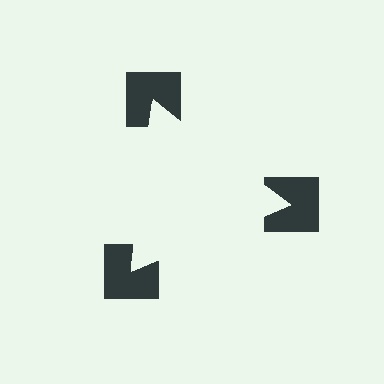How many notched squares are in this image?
There are 3 — one at each vertex of the illusory triangle.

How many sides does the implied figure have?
3 sides.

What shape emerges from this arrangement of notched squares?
An illusory triangle — its edges are inferred from the aligned wedge cuts in the notched squares, not physically drawn.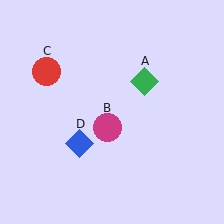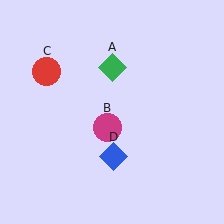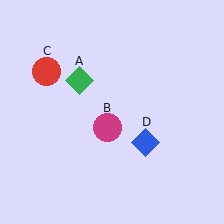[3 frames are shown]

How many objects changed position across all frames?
2 objects changed position: green diamond (object A), blue diamond (object D).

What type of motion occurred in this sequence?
The green diamond (object A), blue diamond (object D) rotated counterclockwise around the center of the scene.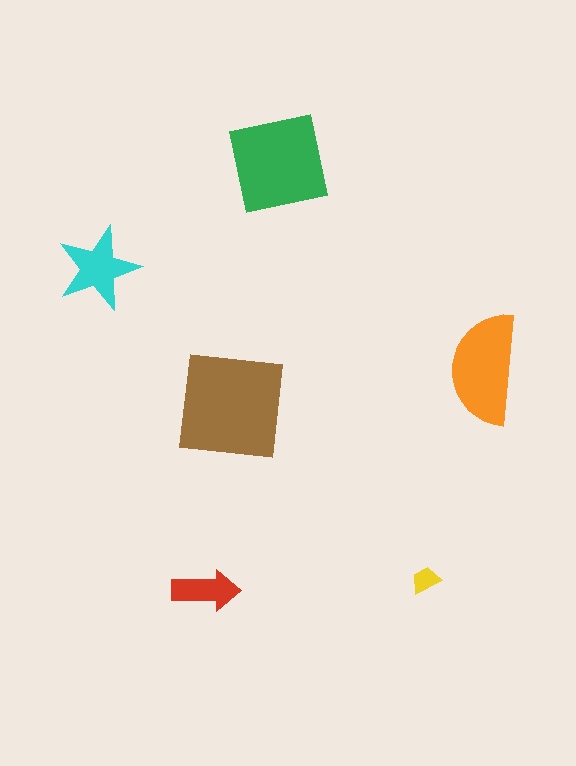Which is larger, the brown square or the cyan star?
The brown square.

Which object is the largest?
The brown square.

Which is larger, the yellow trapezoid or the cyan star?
The cyan star.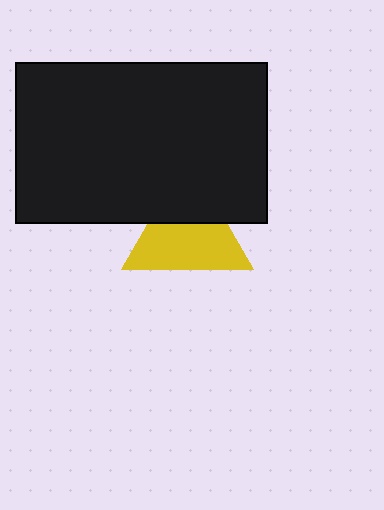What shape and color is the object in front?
The object in front is a black rectangle.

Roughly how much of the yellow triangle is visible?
About half of it is visible (roughly 64%).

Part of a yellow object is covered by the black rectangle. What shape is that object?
It is a triangle.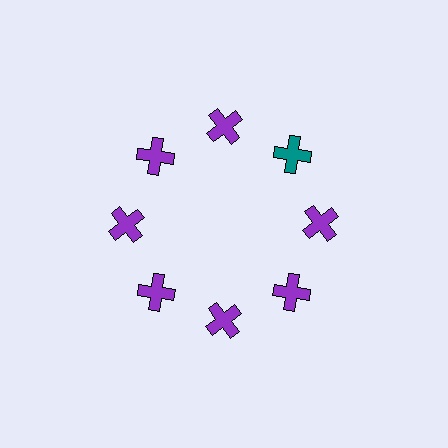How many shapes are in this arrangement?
There are 8 shapes arranged in a ring pattern.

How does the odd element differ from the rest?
It has a different color: teal instead of purple.